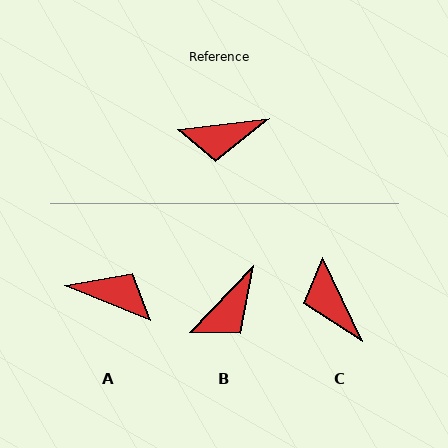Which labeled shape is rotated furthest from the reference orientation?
A, about 152 degrees away.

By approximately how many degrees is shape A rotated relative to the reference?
Approximately 152 degrees counter-clockwise.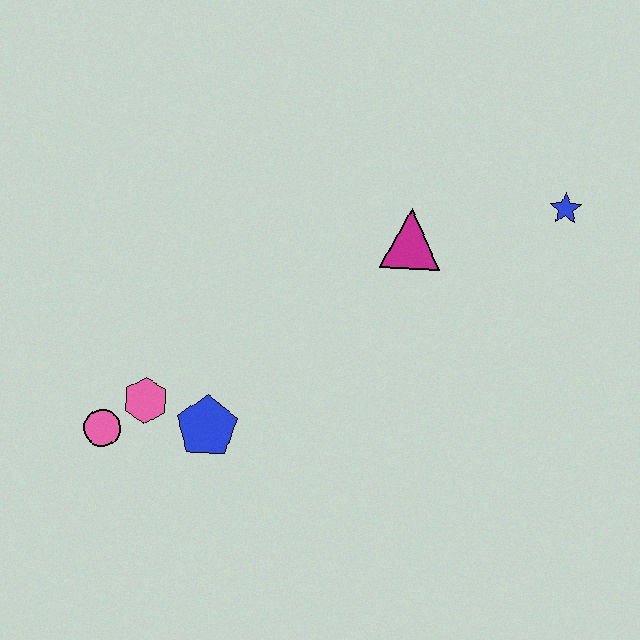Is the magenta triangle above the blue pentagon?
Yes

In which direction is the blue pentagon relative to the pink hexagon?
The blue pentagon is to the right of the pink hexagon.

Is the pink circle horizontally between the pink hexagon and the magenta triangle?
No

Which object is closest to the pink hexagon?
The pink circle is closest to the pink hexagon.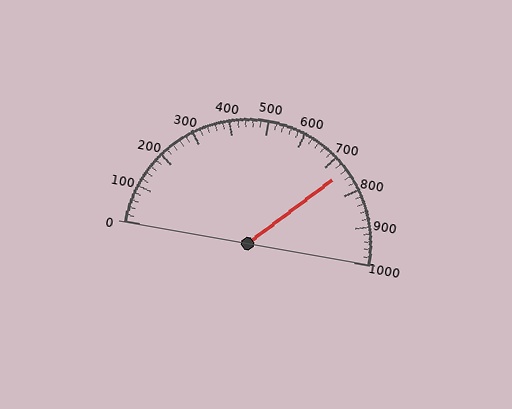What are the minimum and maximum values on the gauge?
The gauge ranges from 0 to 1000.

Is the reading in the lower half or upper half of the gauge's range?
The reading is in the upper half of the range (0 to 1000).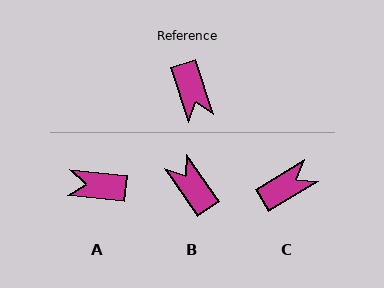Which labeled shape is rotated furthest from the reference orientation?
B, about 163 degrees away.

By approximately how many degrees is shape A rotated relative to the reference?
Approximately 114 degrees clockwise.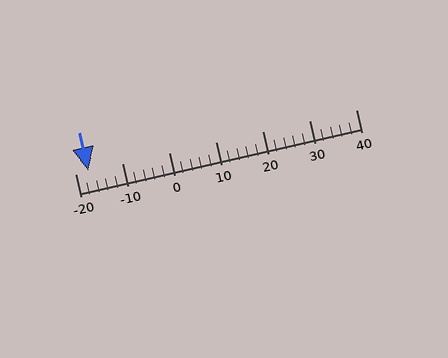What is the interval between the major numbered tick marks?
The major tick marks are spaced 10 units apart.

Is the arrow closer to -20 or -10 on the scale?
The arrow is closer to -20.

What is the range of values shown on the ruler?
The ruler shows values from -20 to 40.